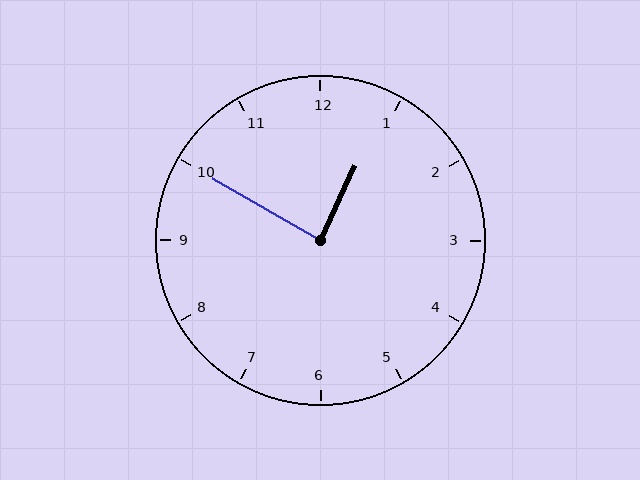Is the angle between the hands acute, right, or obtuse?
It is right.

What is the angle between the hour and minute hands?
Approximately 85 degrees.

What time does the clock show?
12:50.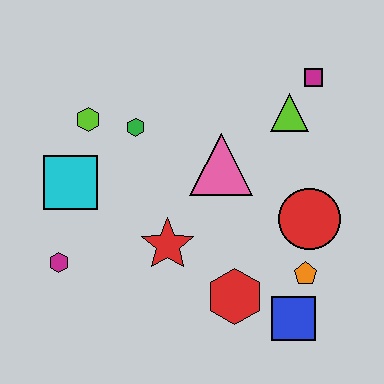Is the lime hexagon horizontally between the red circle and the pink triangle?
No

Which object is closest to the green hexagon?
The lime hexagon is closest to the green hexagon.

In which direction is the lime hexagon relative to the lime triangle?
The lime hexagon is to the left of the lime triangle.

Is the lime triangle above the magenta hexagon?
Yes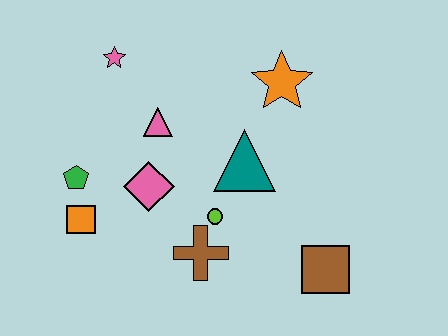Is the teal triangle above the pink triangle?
No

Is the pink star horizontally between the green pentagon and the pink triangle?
Yes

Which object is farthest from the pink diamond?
The brown square is farthest from the pink diamond.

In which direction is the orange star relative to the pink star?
The orange star is to the right of the pink star.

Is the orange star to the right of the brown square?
No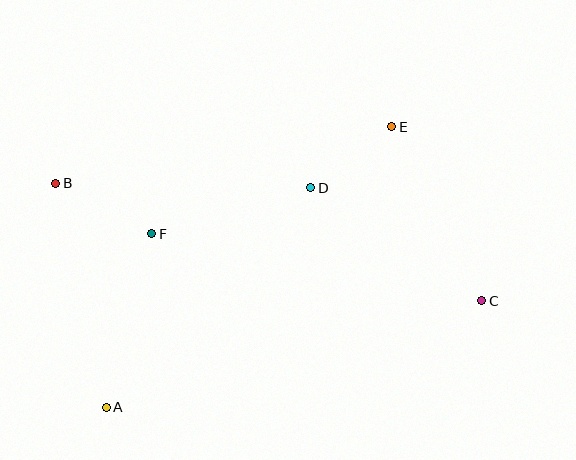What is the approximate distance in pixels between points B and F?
The distance between B and F is approximately 108 pixels.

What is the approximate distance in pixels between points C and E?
The distance between C and E is approximately 196 pixels.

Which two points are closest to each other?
Points D and E are closest to each other.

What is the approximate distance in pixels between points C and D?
The distance between C and D is approximately 204 pixels.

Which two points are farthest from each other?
Points B and C are farthest from each other.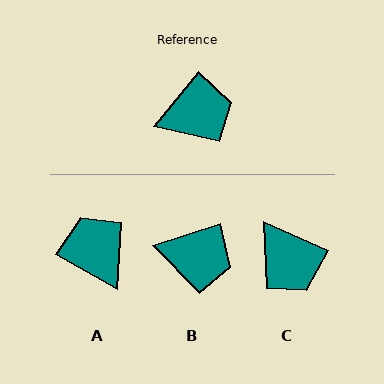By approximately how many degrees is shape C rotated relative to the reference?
Approximately 75 degrees clockwise.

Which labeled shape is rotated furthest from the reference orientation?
A, about 100 degrees away.